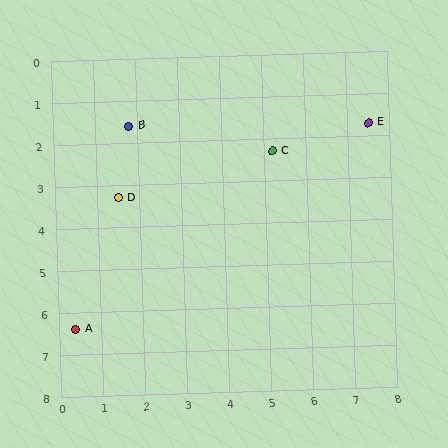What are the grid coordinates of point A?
Point A is at approximately (0.4, 6.4).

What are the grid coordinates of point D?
Point D is at approximately (1.5, 3.3).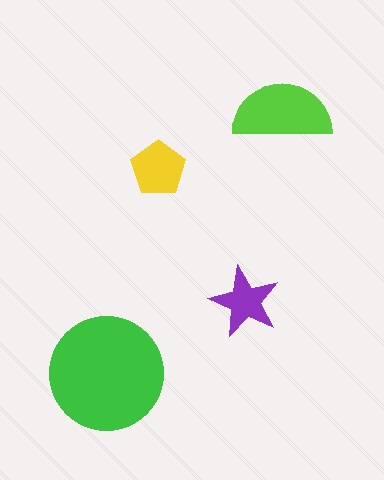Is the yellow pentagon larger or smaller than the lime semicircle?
Smaller.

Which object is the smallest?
The purple star.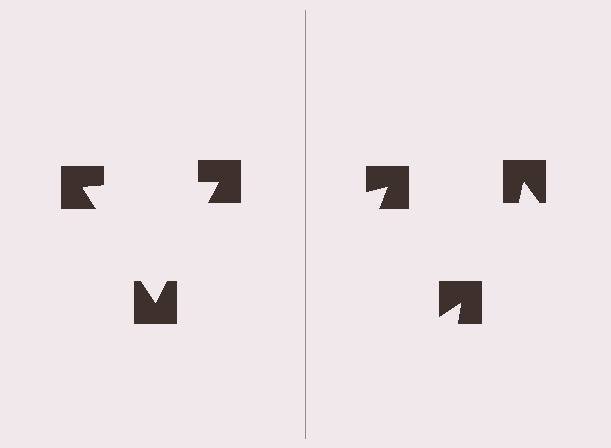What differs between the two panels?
The notched squares are positioned identically on both sides; only the wedge orientations differ. On the left they align to a triangle; on the right they are misaligned.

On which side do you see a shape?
An illusory triangle appears on the left side. On the right side the wedge cuts are rotated, so no coherent shape forms.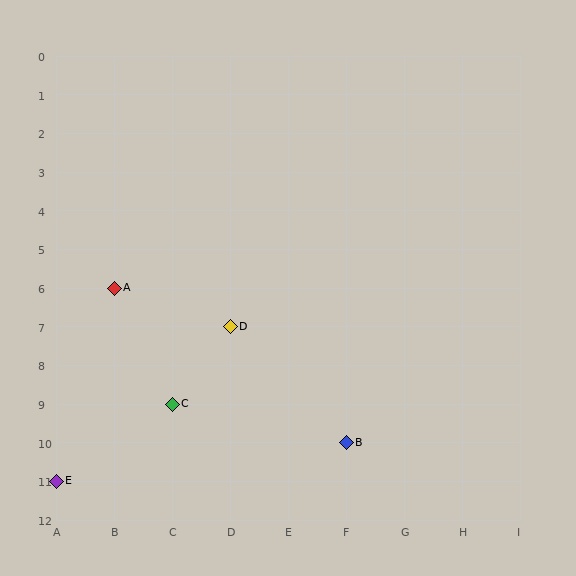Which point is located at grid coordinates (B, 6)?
Point A is at (B, 6).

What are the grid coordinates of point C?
Point C is at grid coordinates (C, 9).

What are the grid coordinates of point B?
Point B is at grid coordinates (F, 10).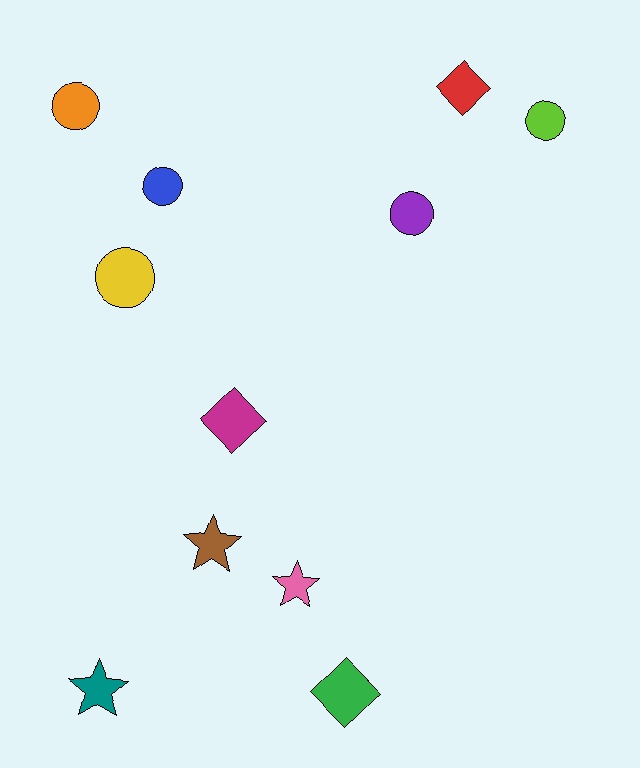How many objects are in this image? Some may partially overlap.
There are 11 objects.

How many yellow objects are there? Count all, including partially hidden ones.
There is 1 yellow object.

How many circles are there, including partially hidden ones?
There are 5 circles.